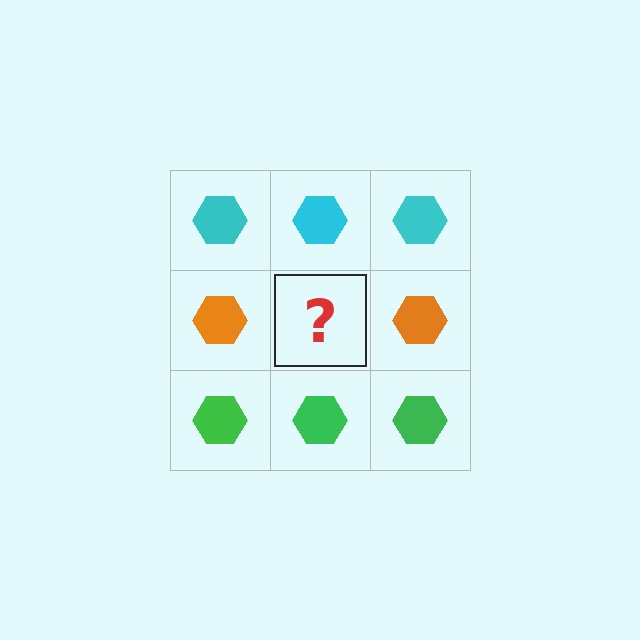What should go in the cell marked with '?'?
The missing cell should contain an orange hexagon.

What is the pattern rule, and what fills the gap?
The rule is that each row has a consistent color. The gap should be filled with an orange hexagon.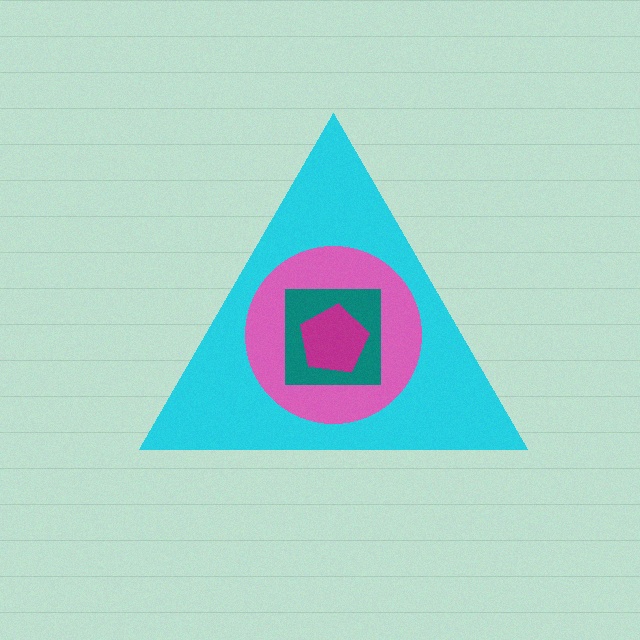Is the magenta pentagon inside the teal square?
Yes.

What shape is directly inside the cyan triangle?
The pink circle.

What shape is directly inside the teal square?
The magenta pentagon.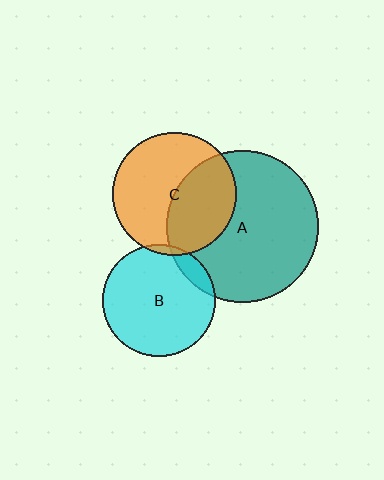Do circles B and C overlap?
Yes.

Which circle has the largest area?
Circle A (teal).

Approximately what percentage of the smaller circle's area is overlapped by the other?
Approximately 5%.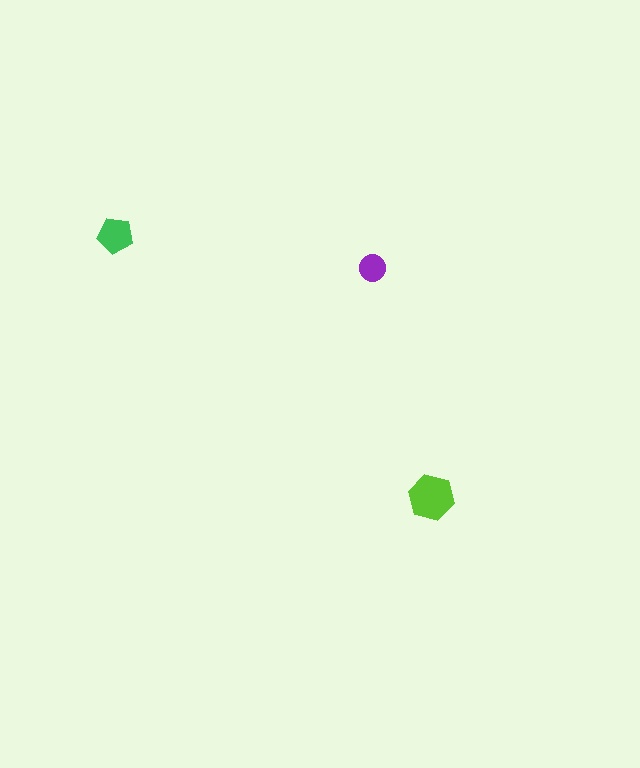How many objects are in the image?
There are 3 objects in the image.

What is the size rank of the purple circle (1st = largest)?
3rd.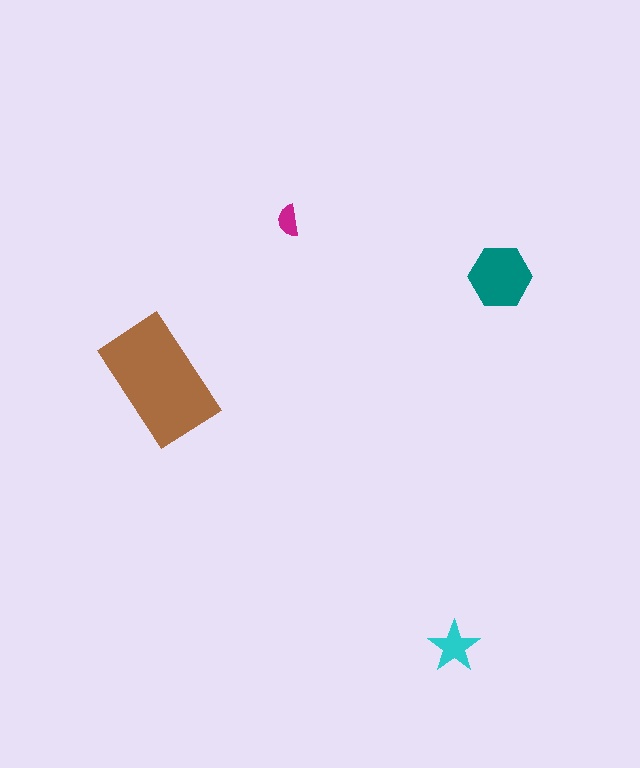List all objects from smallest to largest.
The magenta semicircle, the cyan star, the teal hexagon, the brown rectangle.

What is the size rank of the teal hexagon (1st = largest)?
2nd.